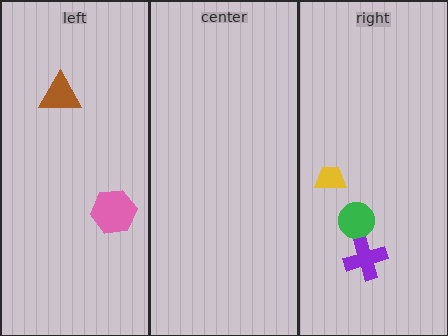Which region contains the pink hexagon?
The left region.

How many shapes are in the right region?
3.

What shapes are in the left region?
The pink hexagon, the brown triangle.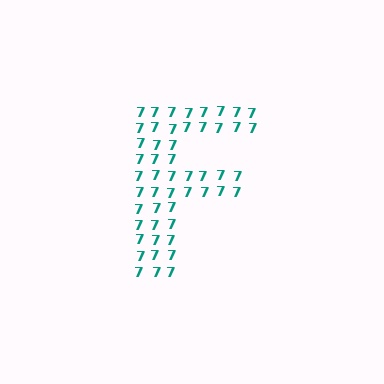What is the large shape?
The large shape is the letter F.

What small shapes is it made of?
It is made of small digit 7's.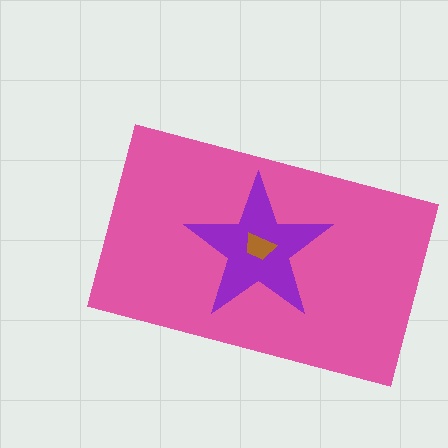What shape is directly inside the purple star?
The brown trapezoid.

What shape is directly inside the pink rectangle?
The purple star.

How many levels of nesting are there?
3.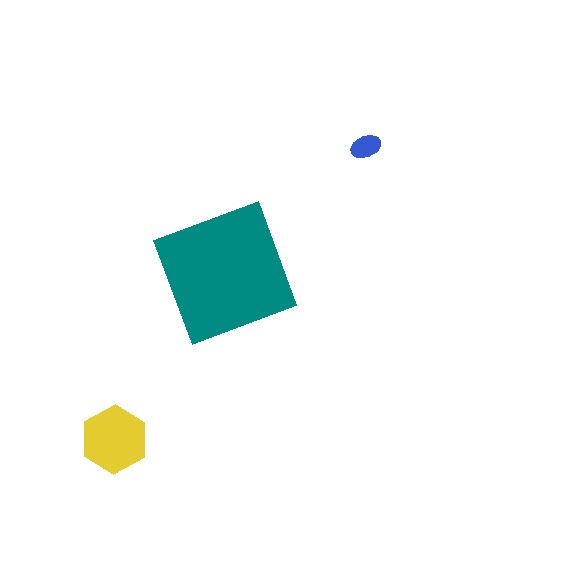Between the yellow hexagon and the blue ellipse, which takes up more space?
The yellow hexagon.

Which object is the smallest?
The blue ellipse.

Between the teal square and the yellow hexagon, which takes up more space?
The teal square.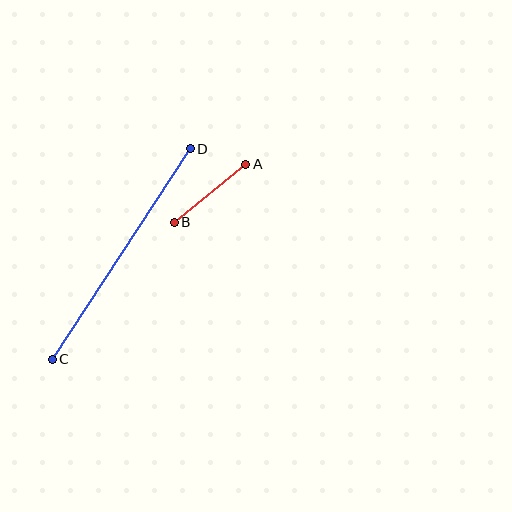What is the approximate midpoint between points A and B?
The midpoint is at approximately (210, 193) pixels.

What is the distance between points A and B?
The distance is approximately 92 pixels.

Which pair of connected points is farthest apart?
Points C and D are farthest apart.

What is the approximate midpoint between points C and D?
The midpoint is at approximately (121, 254) pixels.